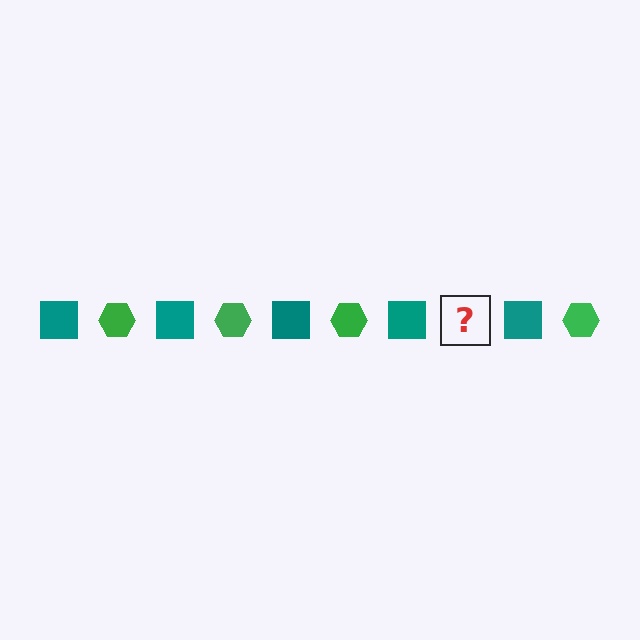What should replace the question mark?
The question mark should be replaced with a green hexagon.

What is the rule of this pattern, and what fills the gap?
The rule is that the pattern alternates between teal square and green hexagon. The gap should be filled with a green hexagon.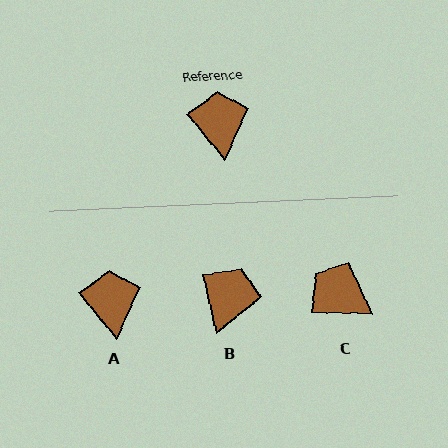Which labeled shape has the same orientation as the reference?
A.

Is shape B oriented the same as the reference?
No, it is off by about 26 degrees.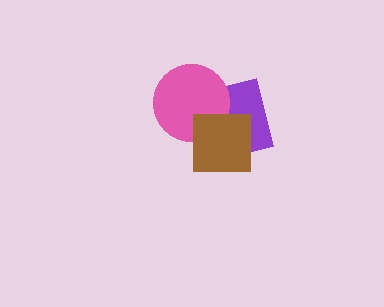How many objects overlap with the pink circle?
2 objects overlap with the pink circle.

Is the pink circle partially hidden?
Yes, it is partially covered by another shape.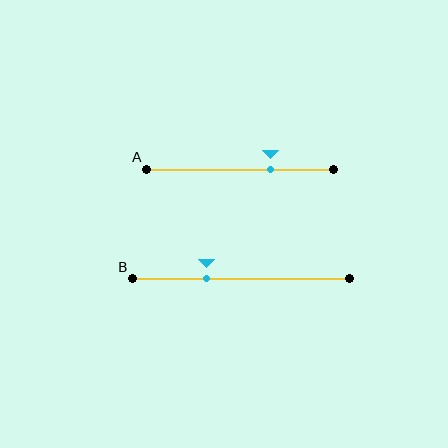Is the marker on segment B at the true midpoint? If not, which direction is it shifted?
No, the marker on segment B is shifted to the left by about 16% of the segment length.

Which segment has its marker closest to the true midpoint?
Segment B has its marker closest to the true midpoint.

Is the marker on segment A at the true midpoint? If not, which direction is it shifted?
No, the marker on segment A is shifted to the right by about 16% of the segment length.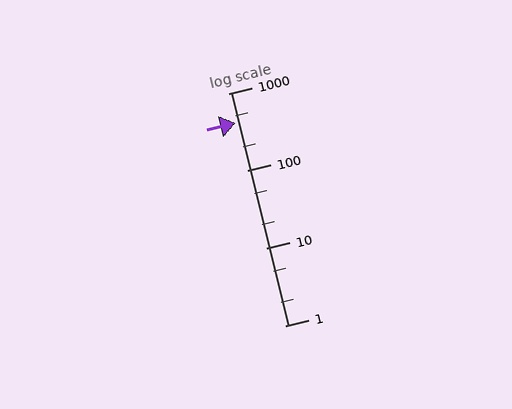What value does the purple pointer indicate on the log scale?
The pointer indicates approximately 420.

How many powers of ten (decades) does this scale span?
The scale spans 3 decades, from 1 to 1000.